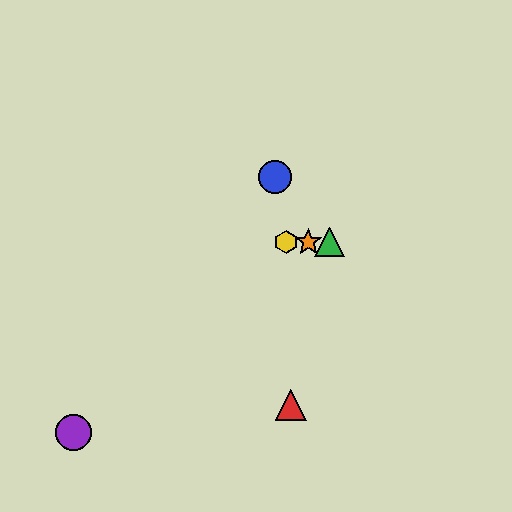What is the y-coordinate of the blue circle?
The blue circle is at y≈177.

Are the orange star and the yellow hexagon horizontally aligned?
Yes, both are at y≈242.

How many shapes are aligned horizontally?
3 shapes (the green triangle, the yellow hexagon, the orange star) are aligned horizontally.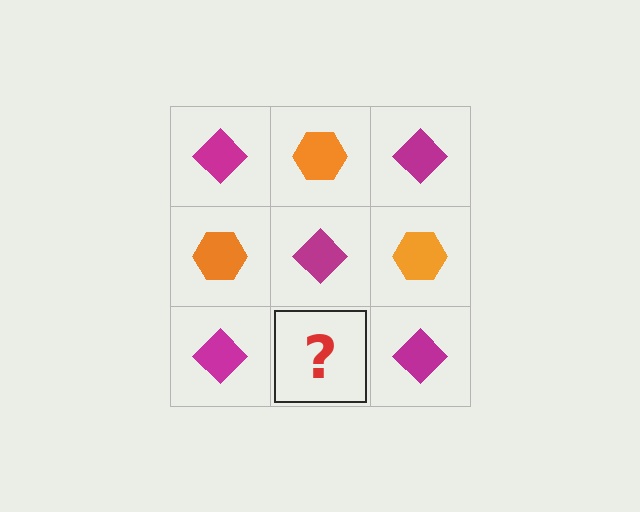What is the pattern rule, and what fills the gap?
The rule is that it alternates magenta diamond and orange hexagon in a checkerboard pattern. The gap should be filled with an orange hexagon.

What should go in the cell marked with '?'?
The missing cell should contain an orange hexagon.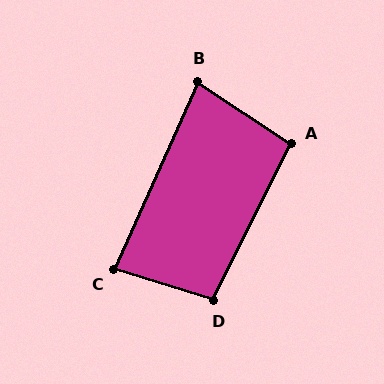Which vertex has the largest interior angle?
D, at approximately 99 degrees.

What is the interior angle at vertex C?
Approximately 83 degrees (acute).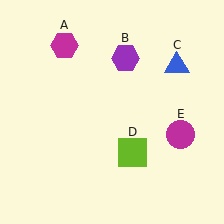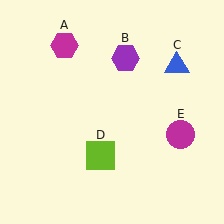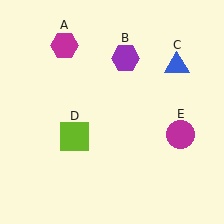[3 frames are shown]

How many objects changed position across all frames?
1 object changed position: lime square (object D).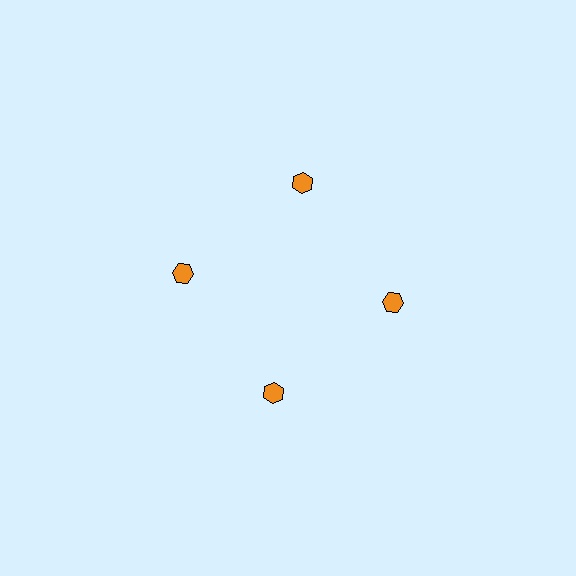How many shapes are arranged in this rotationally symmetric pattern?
There are 4 shapes, arranged in 4 groups of 1.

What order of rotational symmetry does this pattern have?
This pattern has 4-fold rotational symmetry.